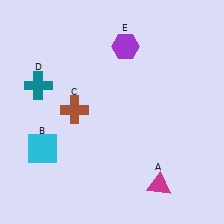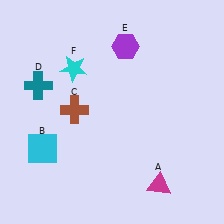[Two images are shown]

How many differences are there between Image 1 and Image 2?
There is 1 difference between the two images.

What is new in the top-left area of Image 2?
A cyan star (F) was added in the top-left area of Image 2.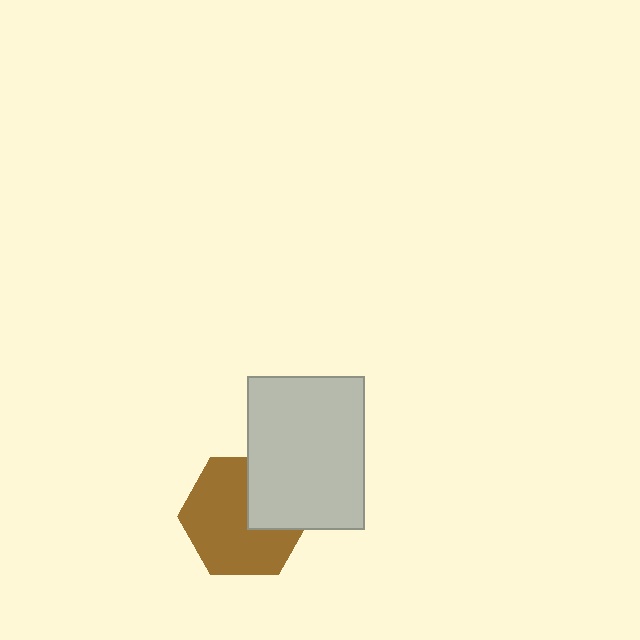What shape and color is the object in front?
The object in front is a light gray rectangle.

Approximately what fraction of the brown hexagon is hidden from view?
Roughly 30% of the brown hexagon is hidden behind the light gray rectangle.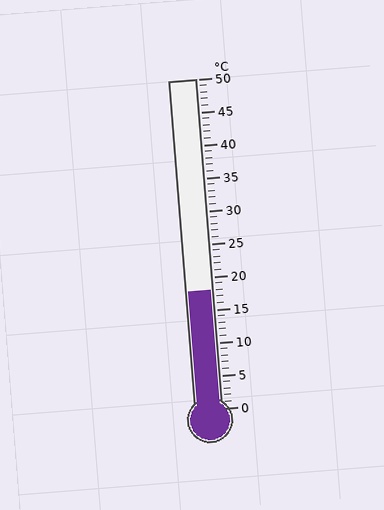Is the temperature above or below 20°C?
The temperature is below 20°C.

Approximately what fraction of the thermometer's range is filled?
The thermometer is filled to approximately 35% of its range.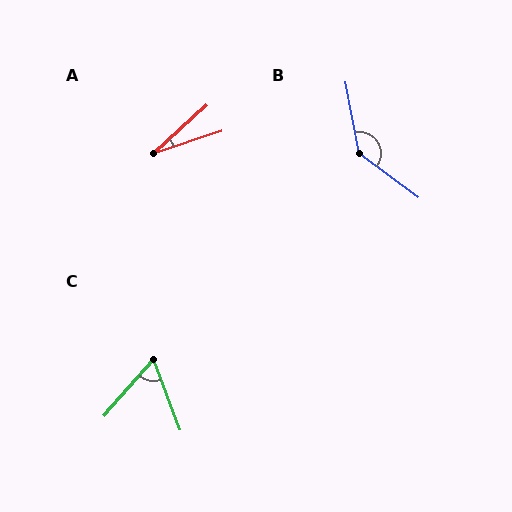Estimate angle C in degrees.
Approximately 62 degrees.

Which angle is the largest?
B, at approximately 137 degrees.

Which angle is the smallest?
A, at approximately 24 degrees.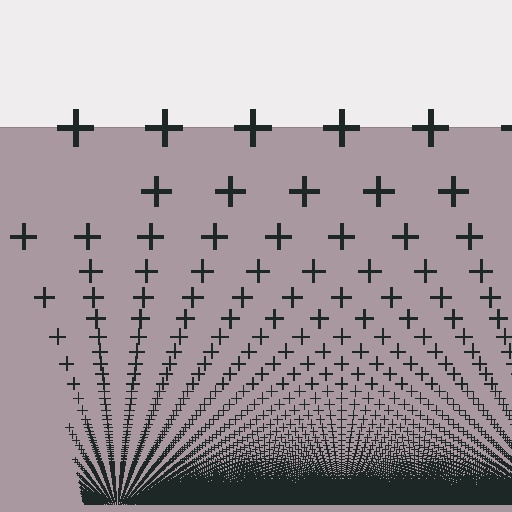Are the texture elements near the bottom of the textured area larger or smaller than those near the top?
Smaller. The gradient is inverted — elements near the bottom are smaller and denser.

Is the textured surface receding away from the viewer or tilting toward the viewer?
The surface appears to tilt toward the viewer. Texture elements get larger and sparser toward the top.